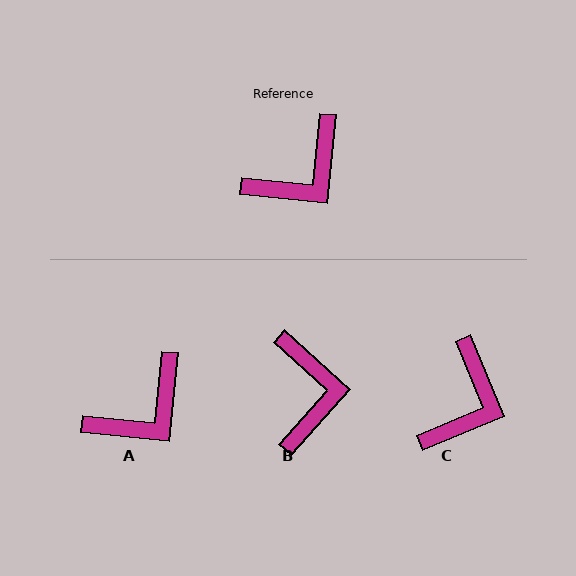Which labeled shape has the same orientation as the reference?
A.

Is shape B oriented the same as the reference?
No, it is off by about 54 degrees.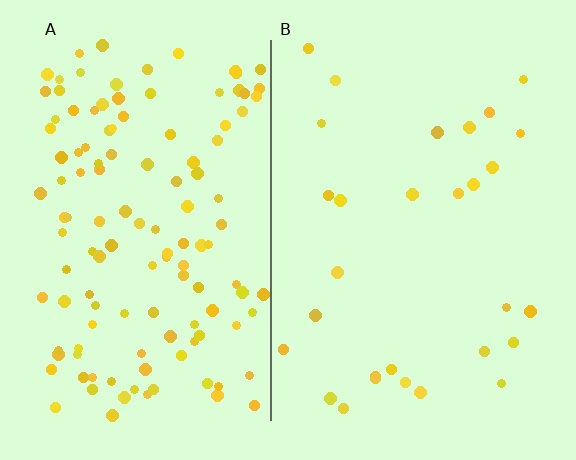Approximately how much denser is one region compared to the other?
Approximately 4.3× — region A over region B.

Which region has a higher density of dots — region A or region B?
A (the left).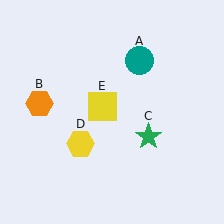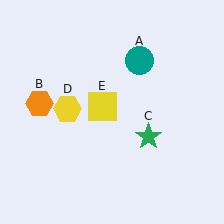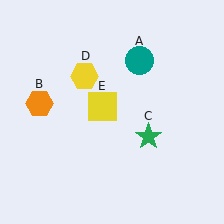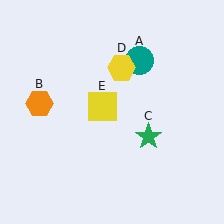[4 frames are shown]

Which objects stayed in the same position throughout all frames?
Teal circle (object A) and orange hexagon (object B) and green star (object C) and yellow square (object E) remained stationary.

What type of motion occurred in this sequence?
The yellow hexagon (object D) rotated clockwise around the center of the scene.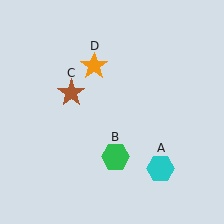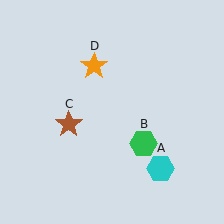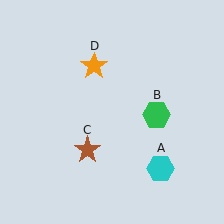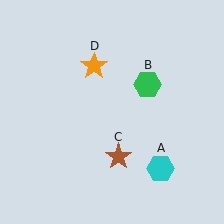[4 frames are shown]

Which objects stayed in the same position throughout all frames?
Cyan hexagon (object A) and orange star (object D) remained stationary.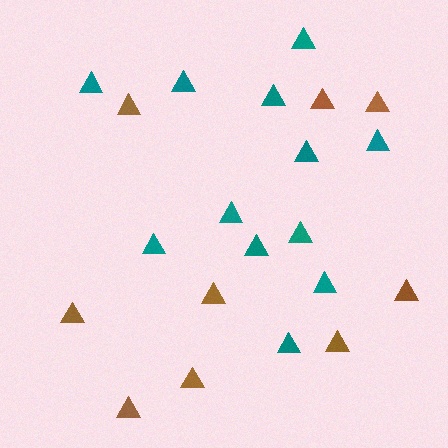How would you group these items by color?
There are 2 groups: one group of brown triangles (9) and one group of teal triangles (12).